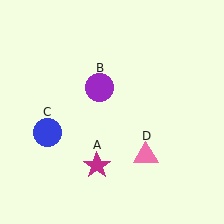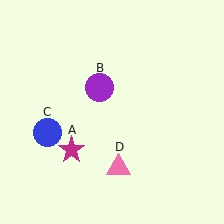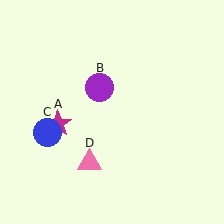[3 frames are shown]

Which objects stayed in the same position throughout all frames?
Purple circle (object B) and blue circle (object C) remained stationary.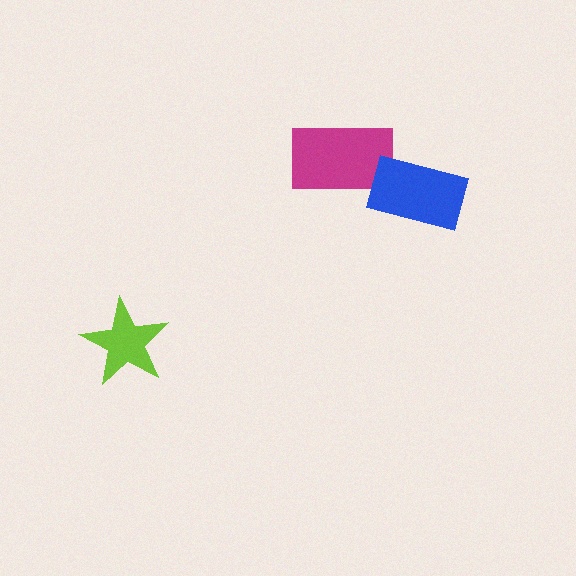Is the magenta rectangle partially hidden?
Yes, it is partially covered by another shape.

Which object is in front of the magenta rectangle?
The blue rectangle is in front of the magenta rectangle.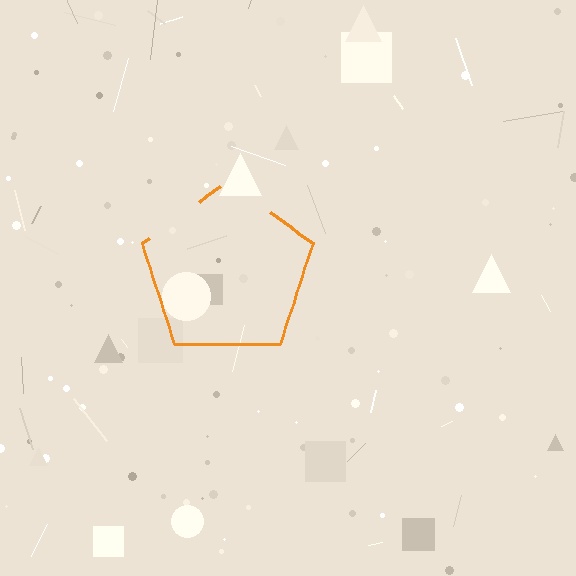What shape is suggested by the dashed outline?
The dashed outline suggests a pentagon.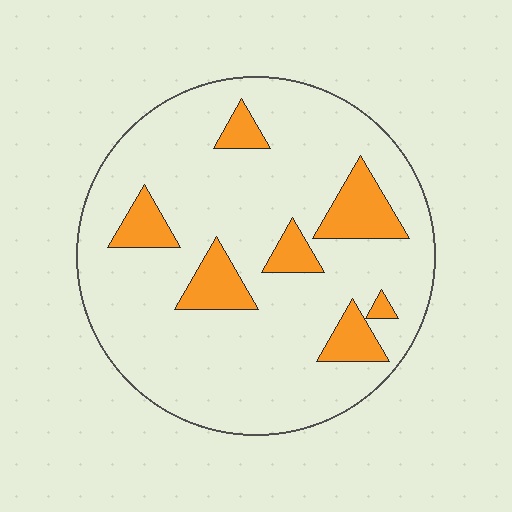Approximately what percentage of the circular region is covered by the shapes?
Approximately 15%.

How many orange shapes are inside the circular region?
7.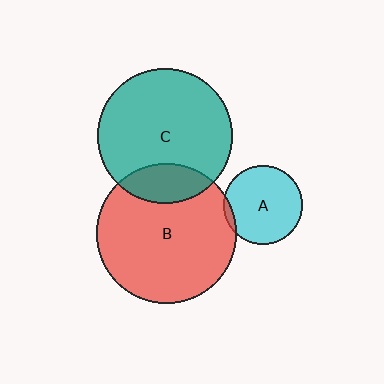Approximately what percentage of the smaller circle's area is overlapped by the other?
Approximately 5%.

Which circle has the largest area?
Circle B (red).